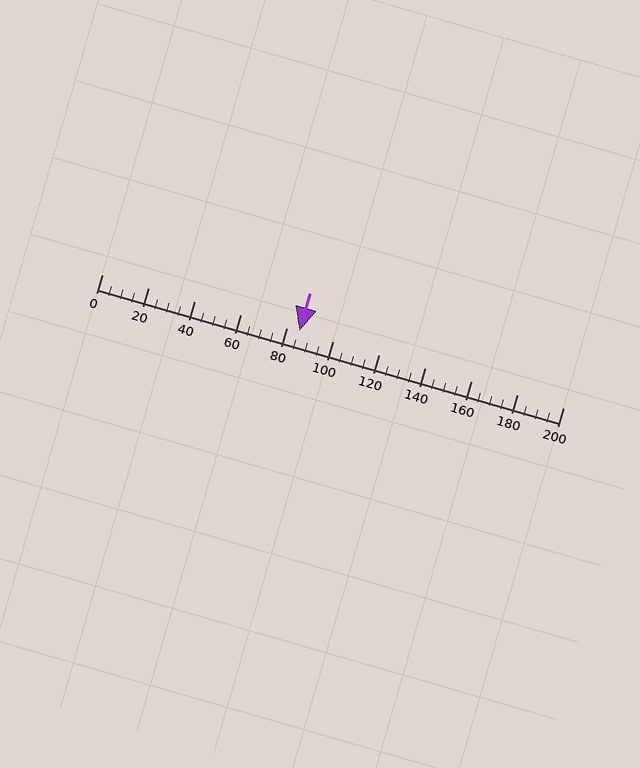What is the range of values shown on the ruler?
The ruler shows values from 0 to 200.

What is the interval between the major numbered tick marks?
The major tick marks are spaced 20 units apart.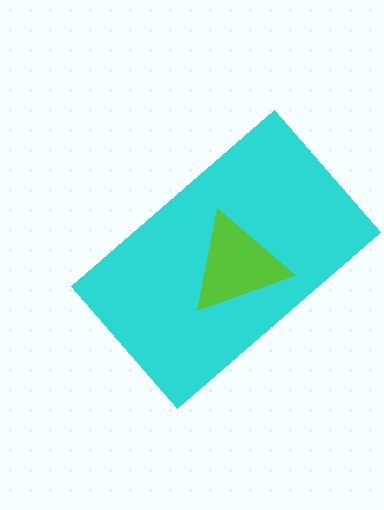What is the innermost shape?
The lime triangle.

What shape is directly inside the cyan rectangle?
The lime triangle.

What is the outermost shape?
The cyan rectangle.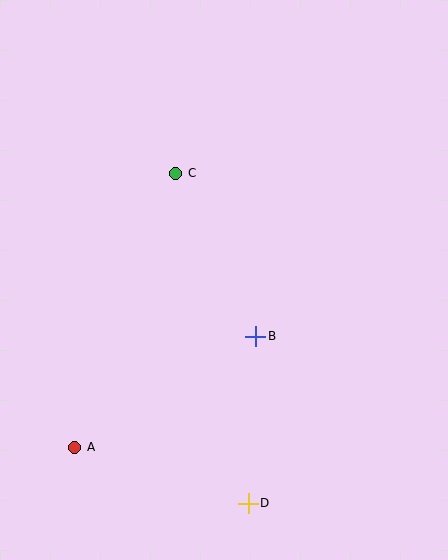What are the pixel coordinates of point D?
Point D is at (248, 503).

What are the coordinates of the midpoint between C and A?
The midpoint between C and A is at (125, 310).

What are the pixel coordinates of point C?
Point C is at (176, 173).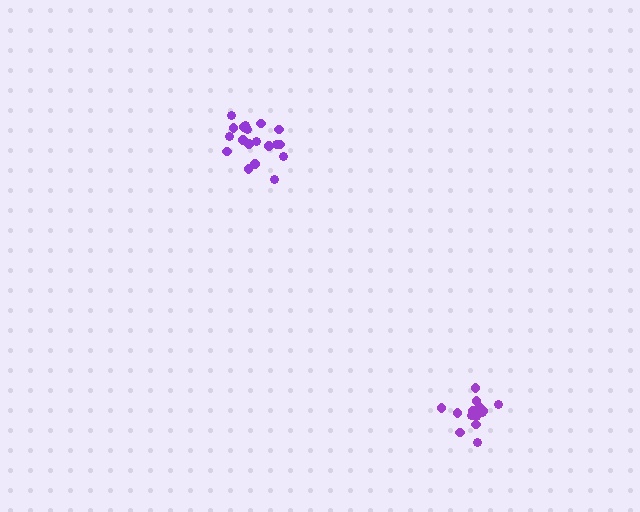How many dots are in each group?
Group 1: 14 dots, Group 2: 19 dots (33 total).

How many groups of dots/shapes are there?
There are 2 groups.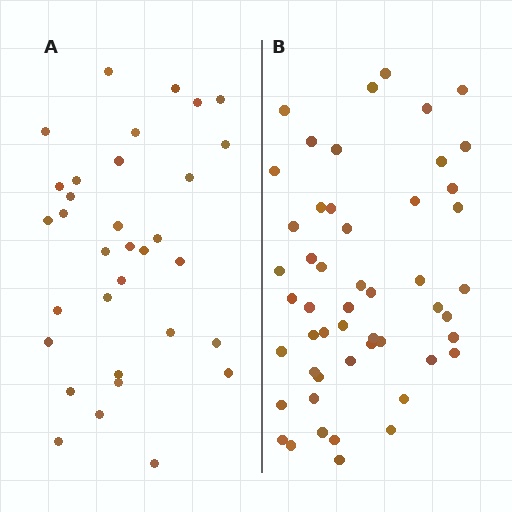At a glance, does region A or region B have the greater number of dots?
Region B (the right region) has more dots.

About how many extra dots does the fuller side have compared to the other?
Region B has approximately 20 more dots than region A.